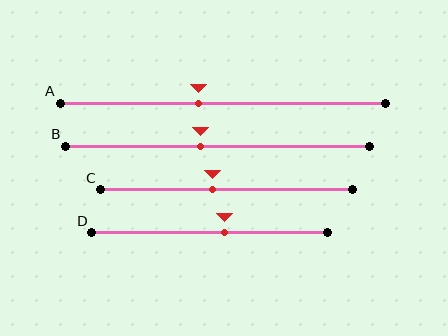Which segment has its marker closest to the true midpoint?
Segment C has its marker closest to the true midpoint.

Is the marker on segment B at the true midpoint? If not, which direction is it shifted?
No, the marker on segment B is shifted to the left by about 6% of the segment length.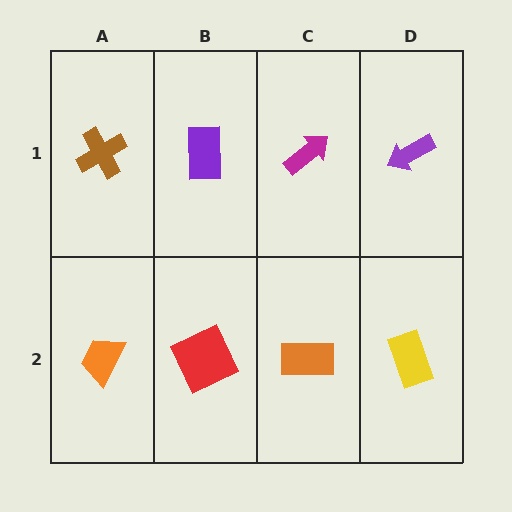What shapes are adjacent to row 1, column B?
A red square (row 2, column B), a brown cross (row 1, column A), a magenta arrow (row 1, column C).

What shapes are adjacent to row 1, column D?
A yellow rectangle (row 2, column D), a magenta arrow (row 1, column C).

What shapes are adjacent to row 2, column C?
A magenta arrow (row 1, column C), a red square (row 2, column B), a yellow rectangle (row 2, column D).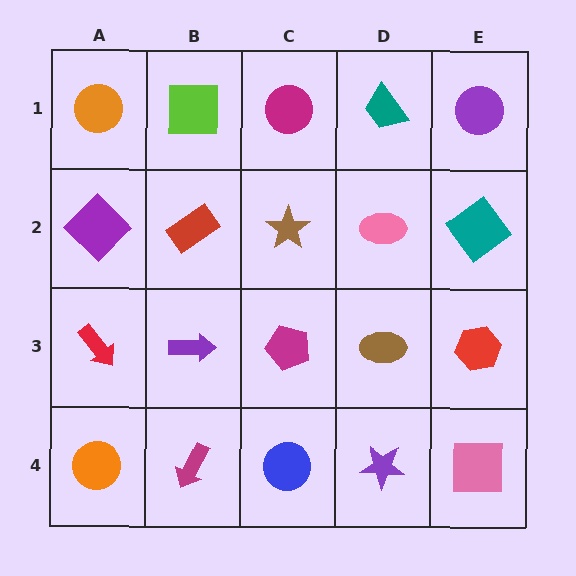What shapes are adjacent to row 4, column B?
A purple arrow (row 3, column B), an orange circle (row 4, column A), a blue circle (row 4, column C).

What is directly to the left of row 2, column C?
A red rectangle.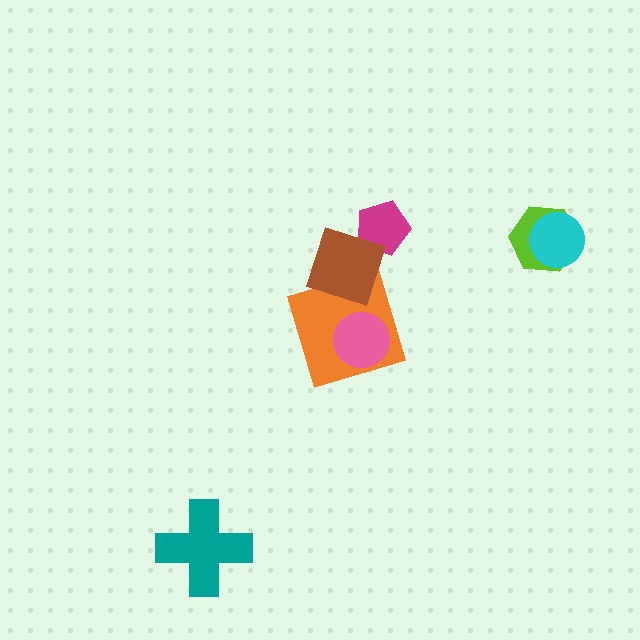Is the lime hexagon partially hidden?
Yes, it is partially covered by another shape.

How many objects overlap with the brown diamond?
2 objects overlap with the brown diamond.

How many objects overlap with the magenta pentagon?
1 object overlaps with the magenta pentagon.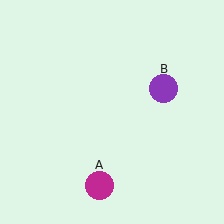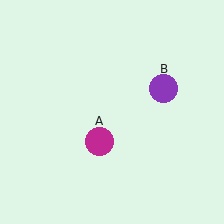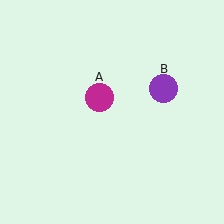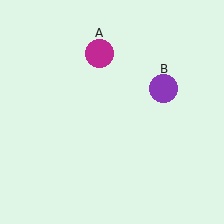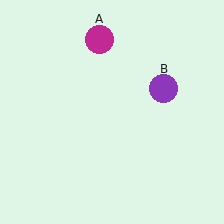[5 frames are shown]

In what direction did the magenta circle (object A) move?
The magenta circle (object A) moved up.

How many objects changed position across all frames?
1 object changed position: magenta circle (object A).